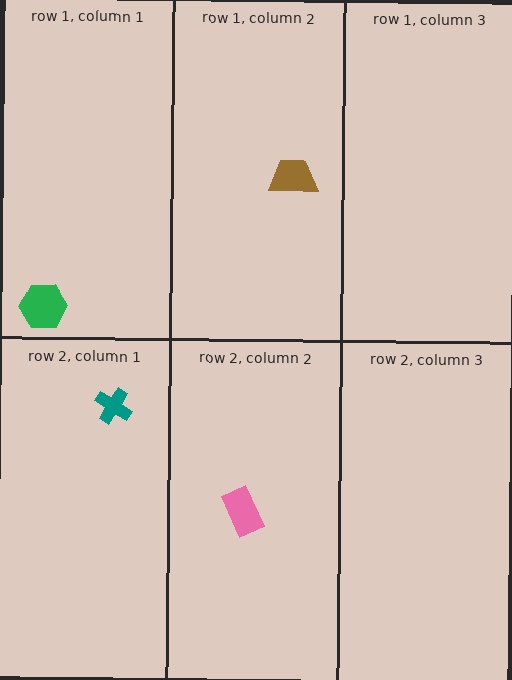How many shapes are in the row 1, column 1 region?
1.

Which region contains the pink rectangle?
The row 2, column 2 region.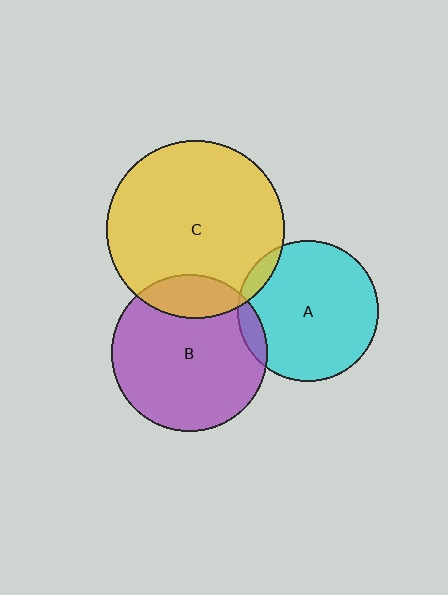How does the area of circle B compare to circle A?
Approximately 1.2 times.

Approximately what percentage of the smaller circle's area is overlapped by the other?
Approximately 10%.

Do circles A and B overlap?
Yes.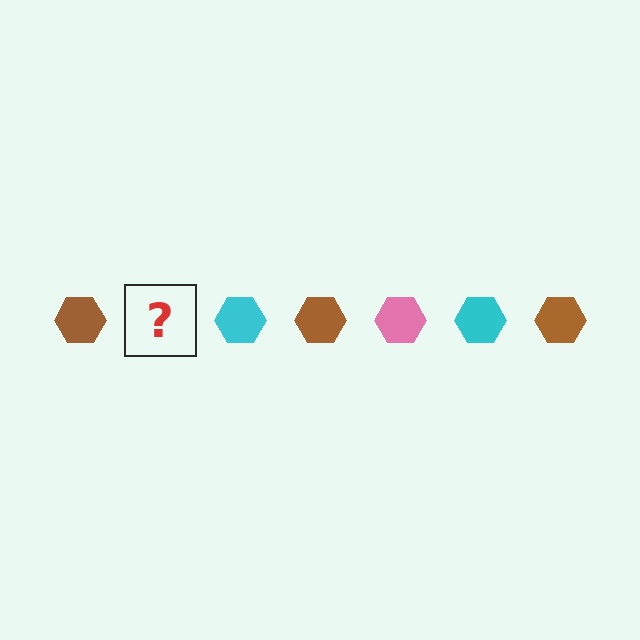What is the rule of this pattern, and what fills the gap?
The rule is that the pattern cycles through brown, pink, cyan hexagons. The gap should be filled with a pink hexagon.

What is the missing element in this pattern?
The missing element is a pink hexagon.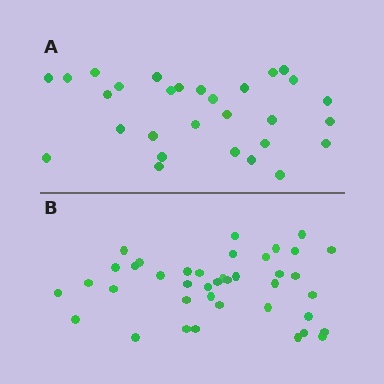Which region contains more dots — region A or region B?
Region B (the bottom region) has more dots.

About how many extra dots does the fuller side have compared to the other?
Region B has roughly 12 or so more dots than region A.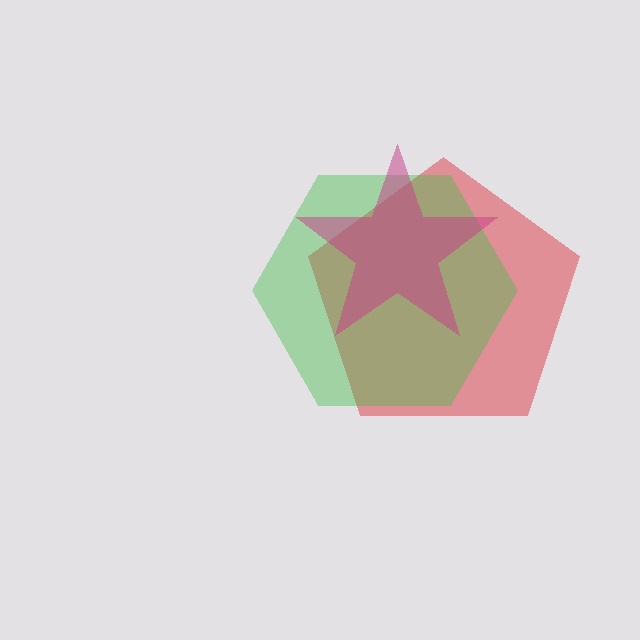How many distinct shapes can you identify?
There are 3 distinct shapes: a red pentagon, a green hexagon, a magenta star.